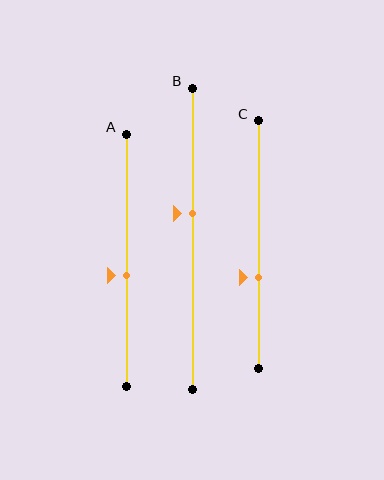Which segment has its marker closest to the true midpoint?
Segment A has its marker closest to the true midpoint.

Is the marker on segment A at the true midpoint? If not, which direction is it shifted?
No, the marker on segment A is shifted downward by about 6% of the segment length.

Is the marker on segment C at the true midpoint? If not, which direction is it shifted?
No, the marker on segment C is shifted downward by about 13% of the segment length.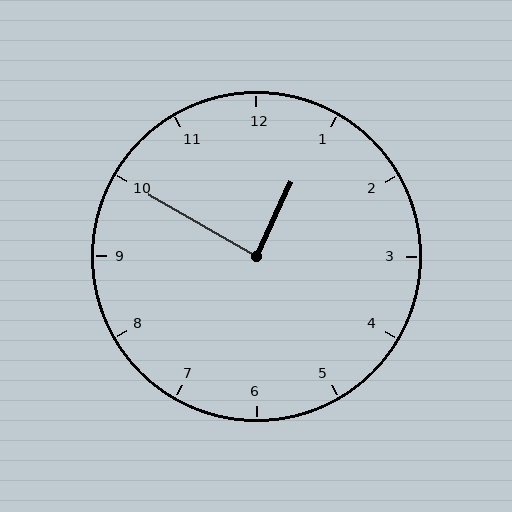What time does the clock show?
12:50.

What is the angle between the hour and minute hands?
Approximately 85 degrees.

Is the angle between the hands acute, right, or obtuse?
It is right.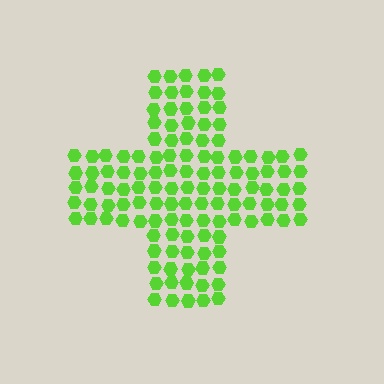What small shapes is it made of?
It is made of small hexagons.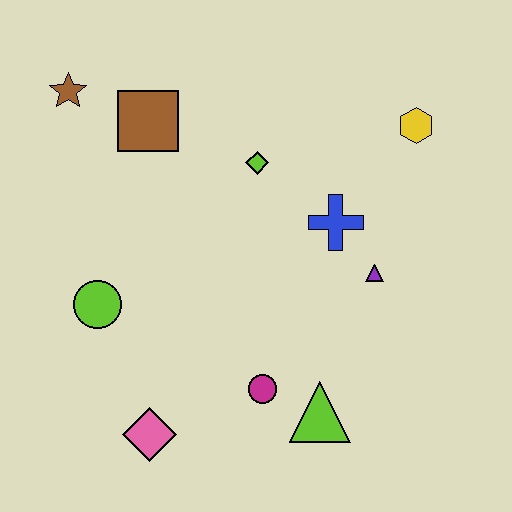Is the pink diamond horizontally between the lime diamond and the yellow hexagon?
No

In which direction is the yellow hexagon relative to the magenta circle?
The yellow hexagon is above the magenta circle.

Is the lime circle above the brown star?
No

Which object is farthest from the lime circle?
The yellow hexagon is farthest from the lime circle.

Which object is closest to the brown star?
The brown square is closest to the brown star.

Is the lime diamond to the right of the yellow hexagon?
No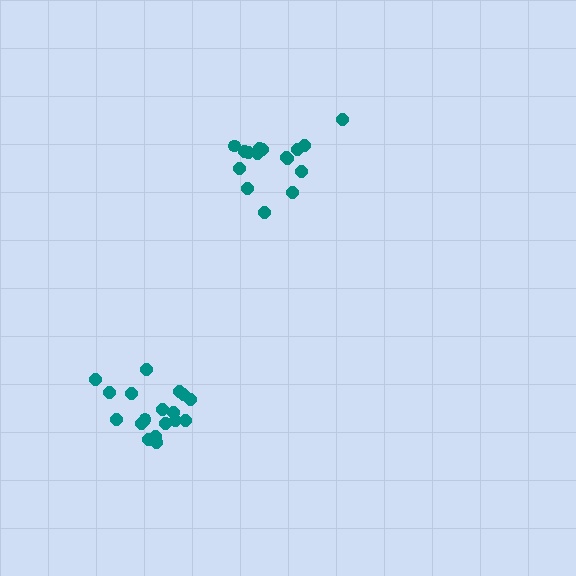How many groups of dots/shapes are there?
There are 2 groups.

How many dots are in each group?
Group 1: 18 dots, Group 2: 16 dots (34 total).